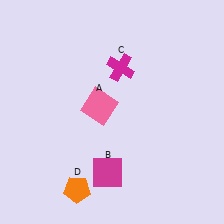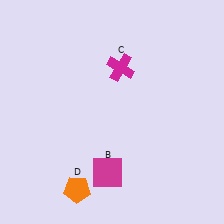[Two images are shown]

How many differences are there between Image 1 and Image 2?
There is 1 difference between the two images.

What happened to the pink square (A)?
The pink square (A) was removed in Image 2. It was in the top-left area of Image 1.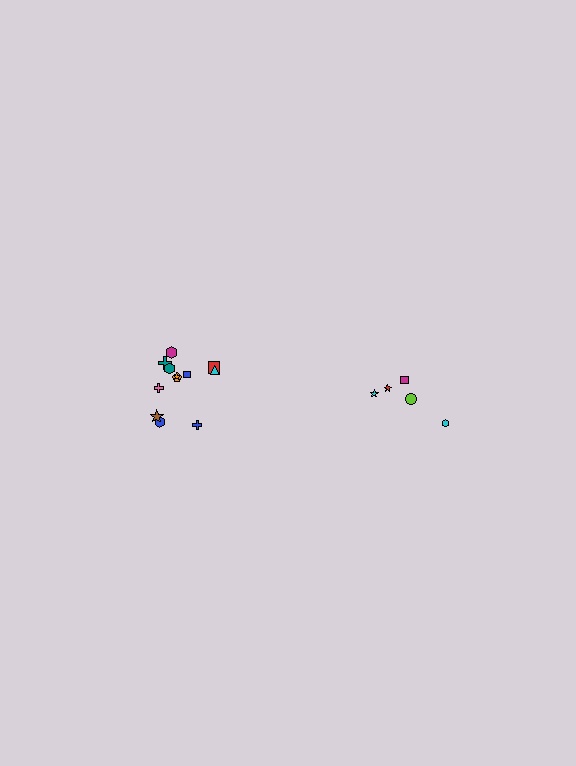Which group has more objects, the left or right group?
The left group.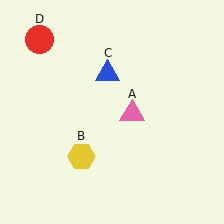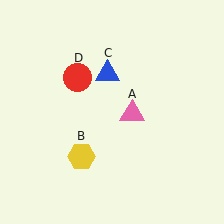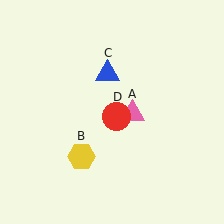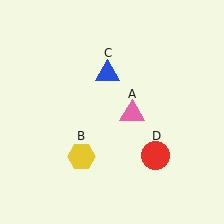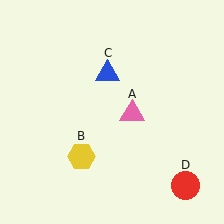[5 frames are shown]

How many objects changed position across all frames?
1 object changed position: red circle (object D).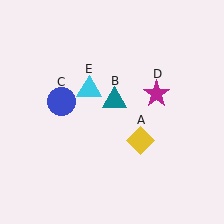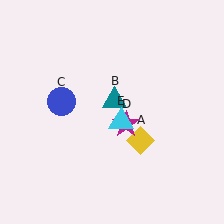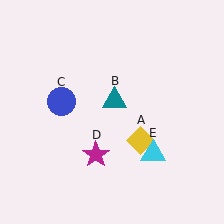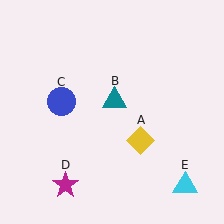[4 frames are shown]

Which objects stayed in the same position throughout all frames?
Yellow diamond (object A) and teal triangle (object B) and blue circle (object C) remained stationary.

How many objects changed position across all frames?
2 objects changed position: magenta star (object D), cyan triangle (object E).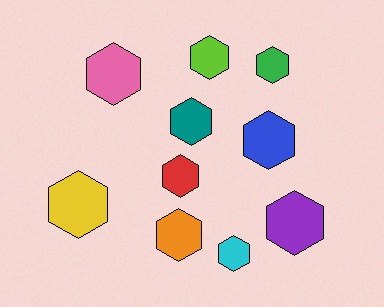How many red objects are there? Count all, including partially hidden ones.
There is 1 red object.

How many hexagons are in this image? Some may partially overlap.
There are 10 hexagons.